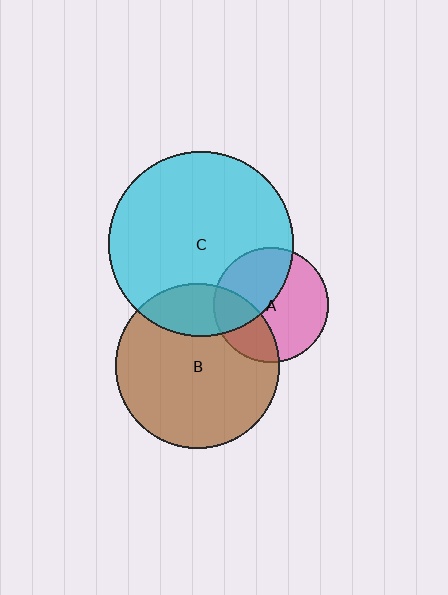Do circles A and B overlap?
Yes.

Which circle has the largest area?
Circle C (cyan).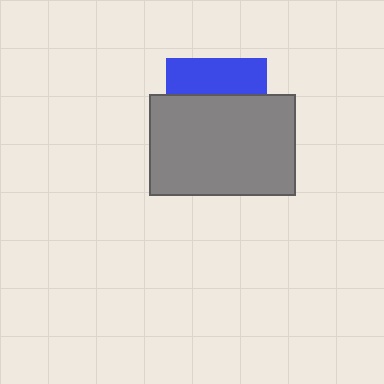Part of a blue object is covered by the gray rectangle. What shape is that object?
It is a square.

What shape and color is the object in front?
The object in front is a gray rectangle.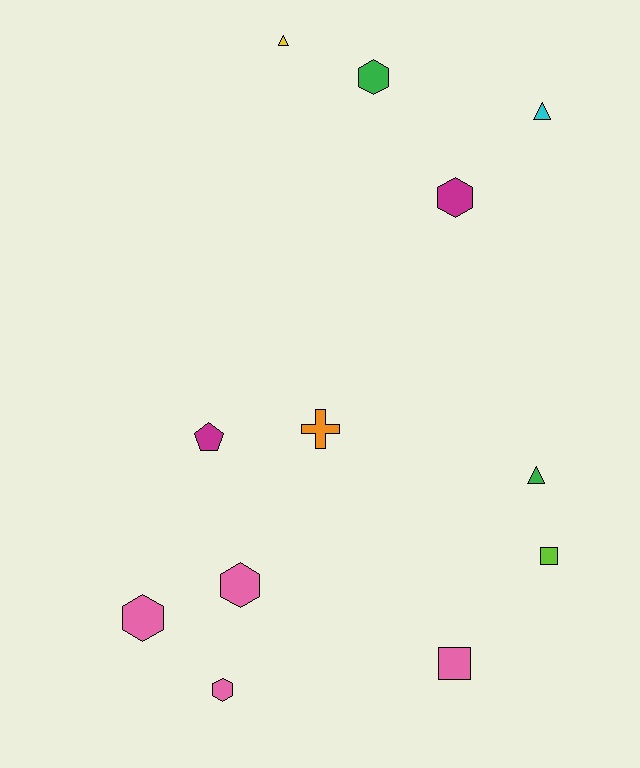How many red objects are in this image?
There are no red objects.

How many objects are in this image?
There are 12 objects.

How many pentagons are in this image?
There is 1 pentagon.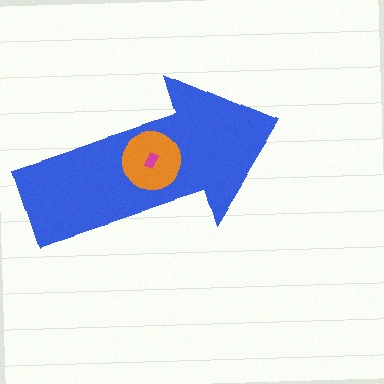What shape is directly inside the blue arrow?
The orange circle.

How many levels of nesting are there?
3.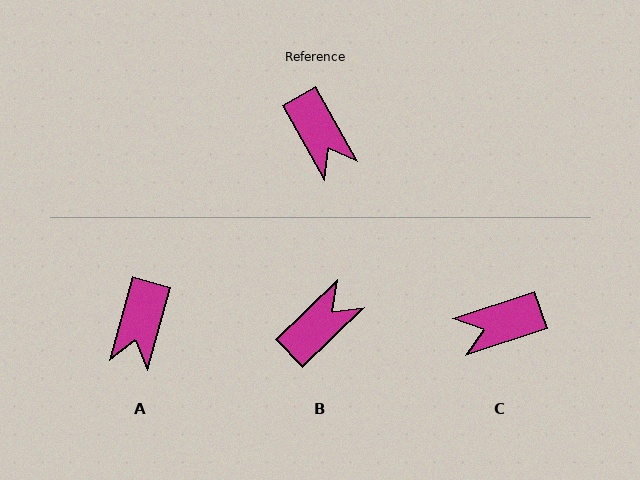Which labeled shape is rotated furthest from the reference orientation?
B, about 105 degrees away.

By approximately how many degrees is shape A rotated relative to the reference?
Approximately 44 degrees clockwise.